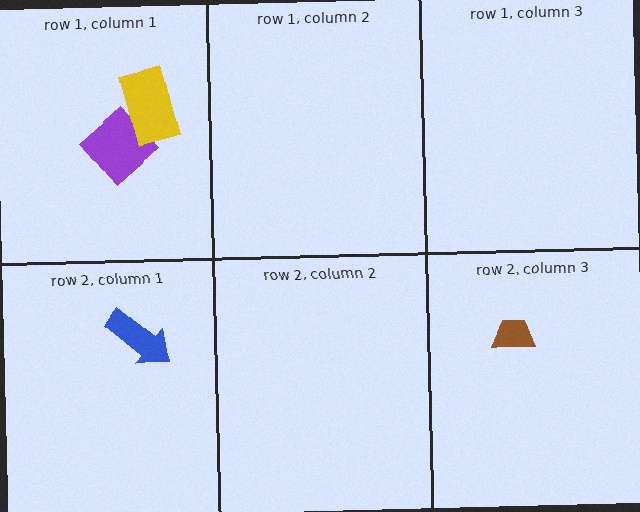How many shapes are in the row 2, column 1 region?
1.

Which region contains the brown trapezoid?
The row 2, column 3 region.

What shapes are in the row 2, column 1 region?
The blue arrow.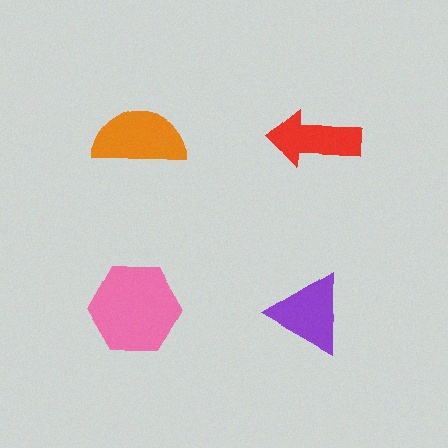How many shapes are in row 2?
2 shapes.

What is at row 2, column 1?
A pink hexagon.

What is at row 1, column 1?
An orange semicircle.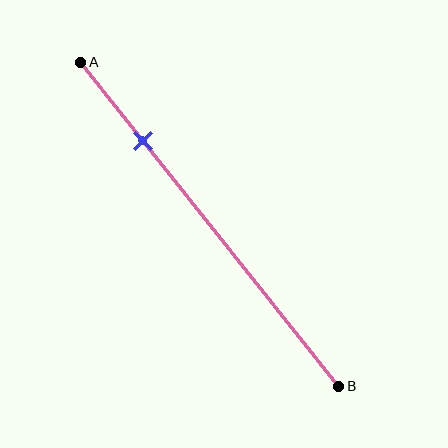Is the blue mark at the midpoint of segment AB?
No, the mark is at about 25% from A, not at the 50% midpoint.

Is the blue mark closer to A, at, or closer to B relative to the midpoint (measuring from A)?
The blue mark is closer to point A than the midpoint of segment AB.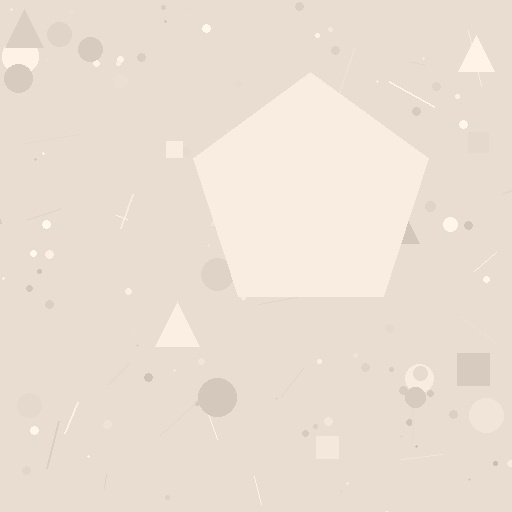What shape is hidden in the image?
A pentagon is hidden in the image.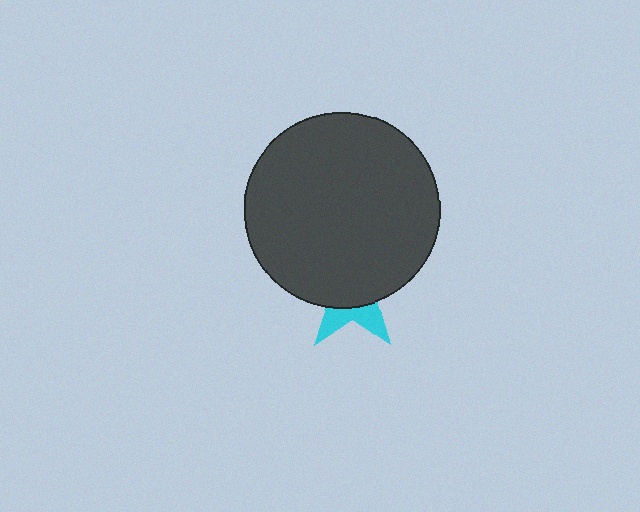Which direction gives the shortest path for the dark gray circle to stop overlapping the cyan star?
Moving up gives the shortest separation.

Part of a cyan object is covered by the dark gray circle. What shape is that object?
It is a star.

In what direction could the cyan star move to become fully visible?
The cyan star could move down. That would shift it out from behind the dark gray circle entirely.